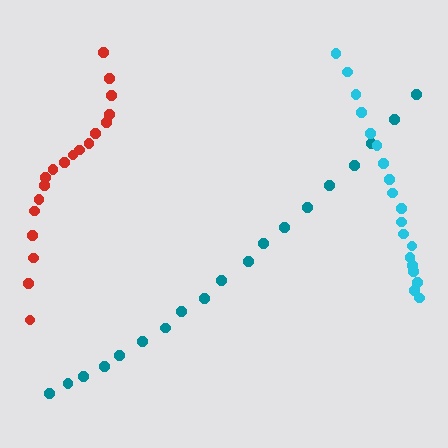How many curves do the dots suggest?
There are 3 distinct paths.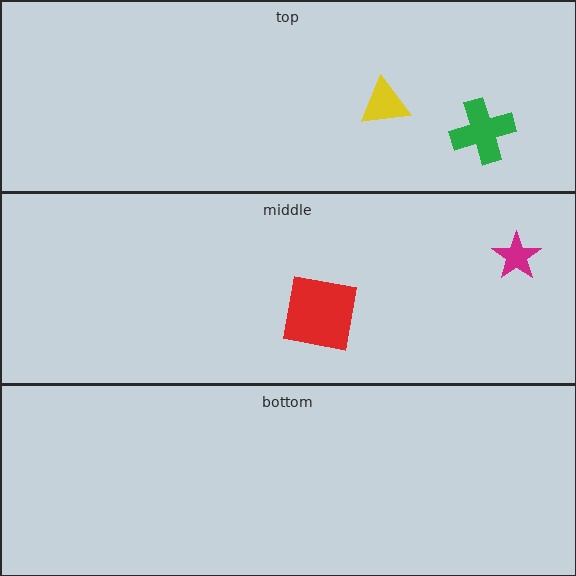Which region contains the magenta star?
The middle region.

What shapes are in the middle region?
The magenta star, the red square.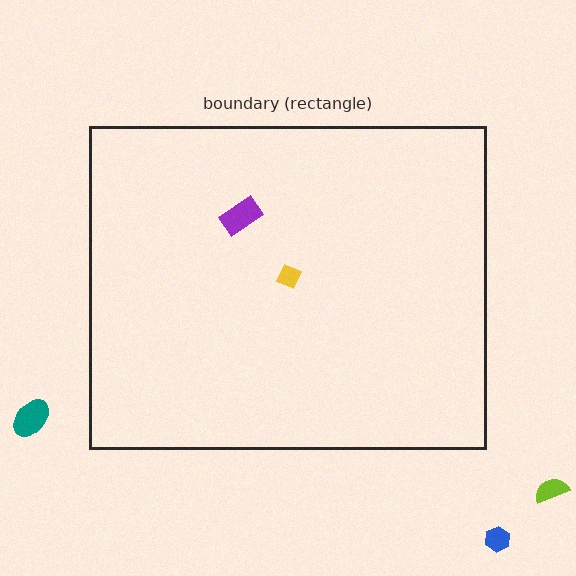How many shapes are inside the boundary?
2 inside, 3 outside.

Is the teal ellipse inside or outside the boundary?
Outside.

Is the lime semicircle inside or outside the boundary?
Outside.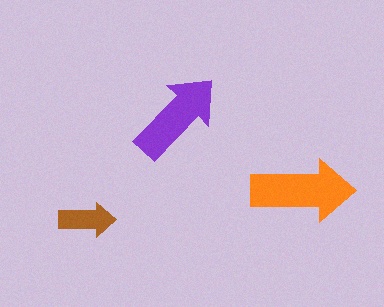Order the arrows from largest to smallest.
the orange one, the purple one, the brown one.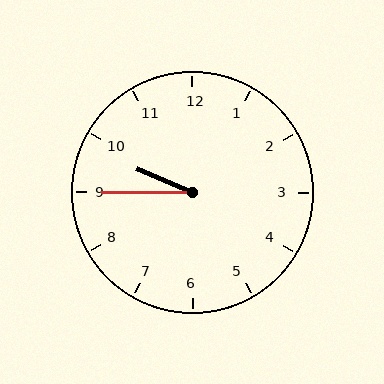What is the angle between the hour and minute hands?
Approximately 22 degrees.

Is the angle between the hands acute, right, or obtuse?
It is acute.